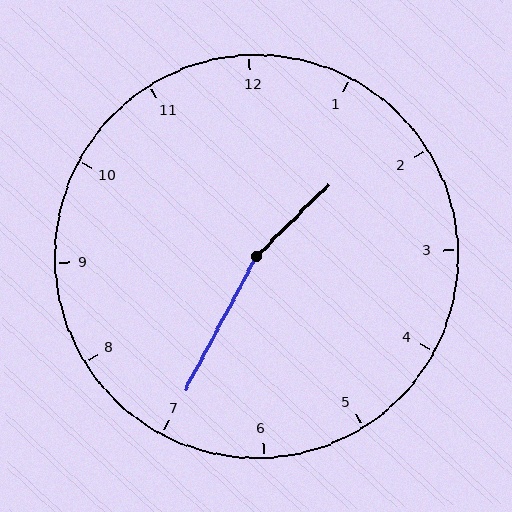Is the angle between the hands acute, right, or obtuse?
It is obtuse.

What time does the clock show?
1:35.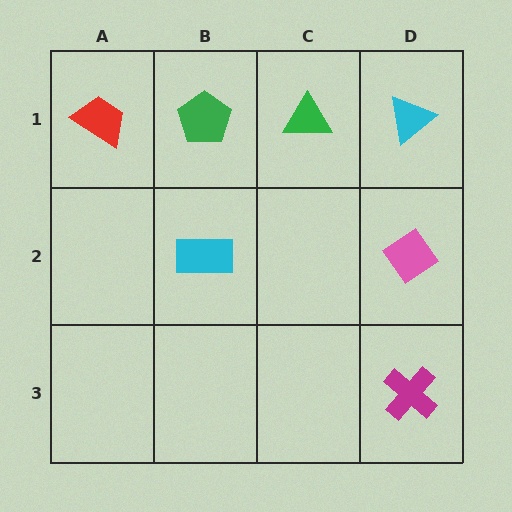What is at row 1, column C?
A green triangle.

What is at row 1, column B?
A green pentagon.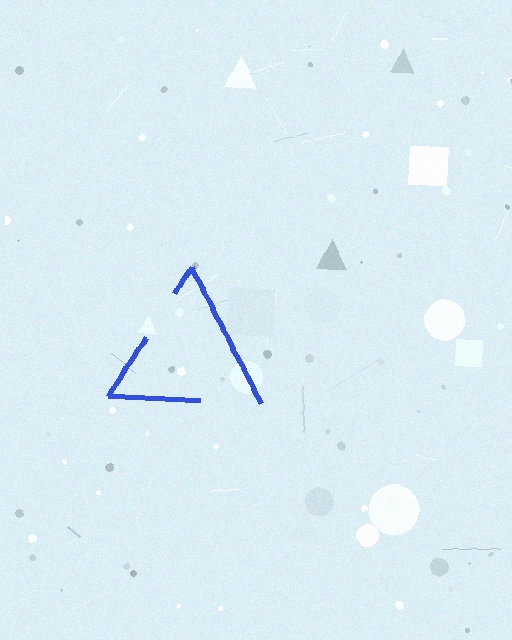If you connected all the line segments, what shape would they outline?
They would outline a triangle.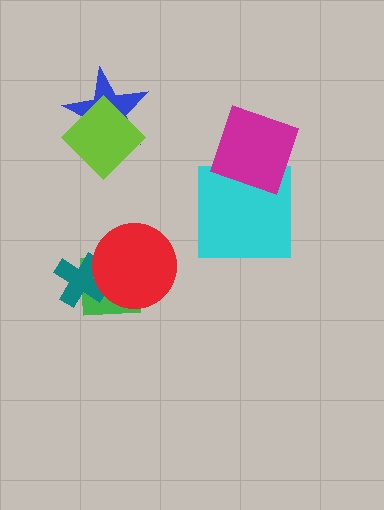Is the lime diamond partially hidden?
No, no other shape covers it.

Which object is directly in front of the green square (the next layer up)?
The teal cross is directly in front of the green square.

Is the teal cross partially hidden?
Yes, it is partially covered by another shape.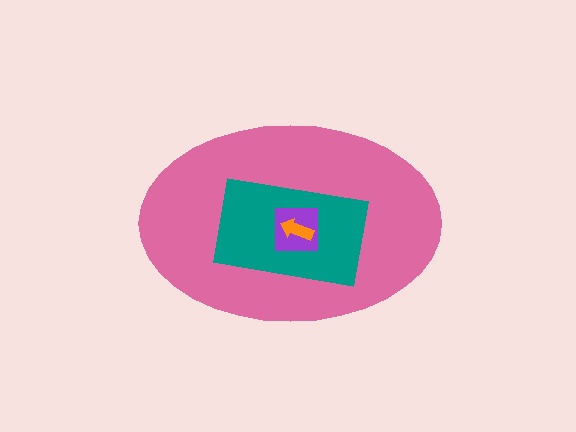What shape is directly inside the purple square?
The orange arrow.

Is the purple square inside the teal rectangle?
Yes.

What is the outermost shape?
The pink ellipse.